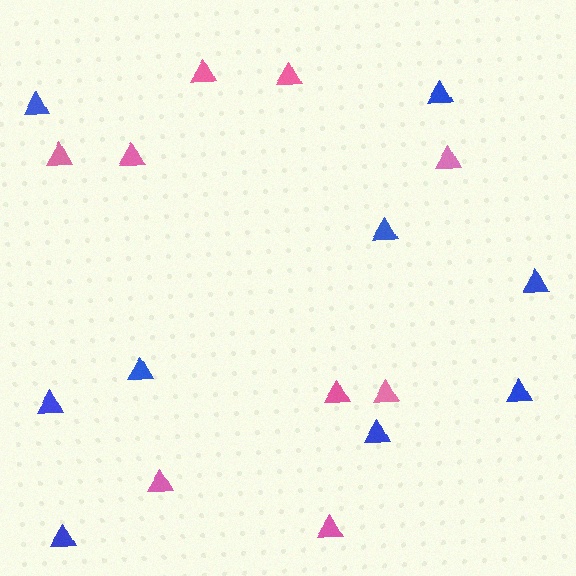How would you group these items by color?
There are 2 groups: one group of pink triangles (9) and one group of blue triangles (9).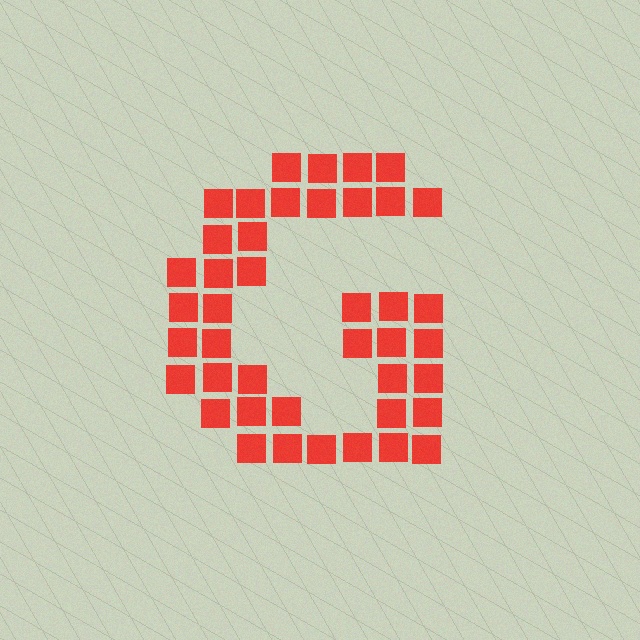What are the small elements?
The small elements are squares.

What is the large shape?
The large shape is the letter G.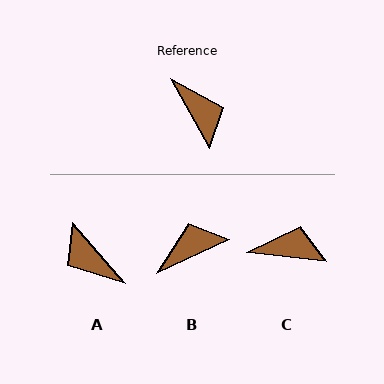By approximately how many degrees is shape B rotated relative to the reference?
Approximately 86 degrees counter-clockwise.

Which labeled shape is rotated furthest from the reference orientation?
A, about 169 degrees away.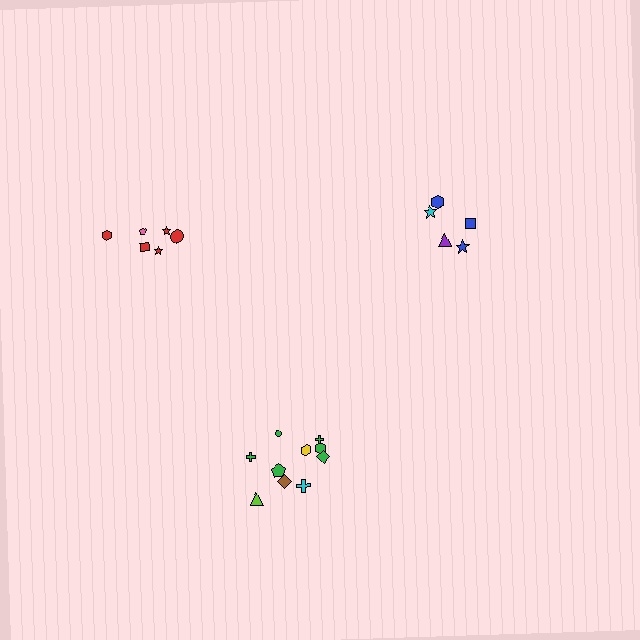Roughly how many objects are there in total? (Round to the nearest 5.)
Roughly 20 objects in total.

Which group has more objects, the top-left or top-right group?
The top-left group.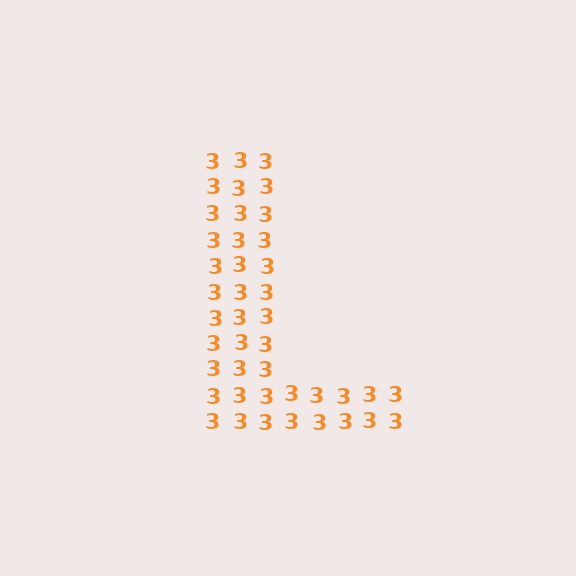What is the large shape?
The large shape is the letter L.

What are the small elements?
The small elements are digit 3's.